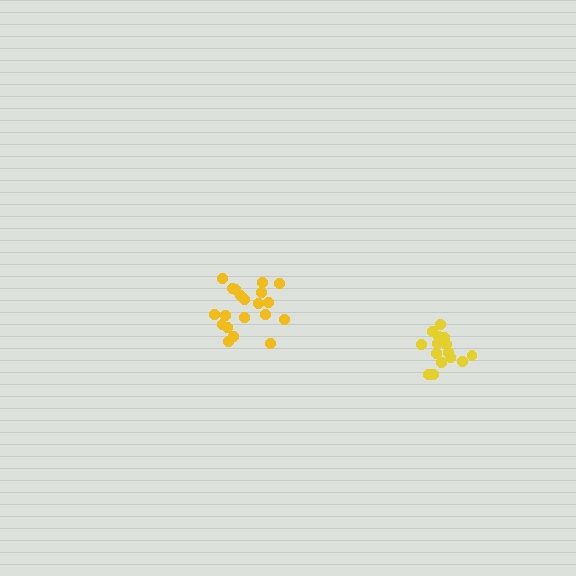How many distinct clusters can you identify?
There are 2 distinct clusters.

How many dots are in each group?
Group 1: 20 dots, Group 2: 15 dots (35 total).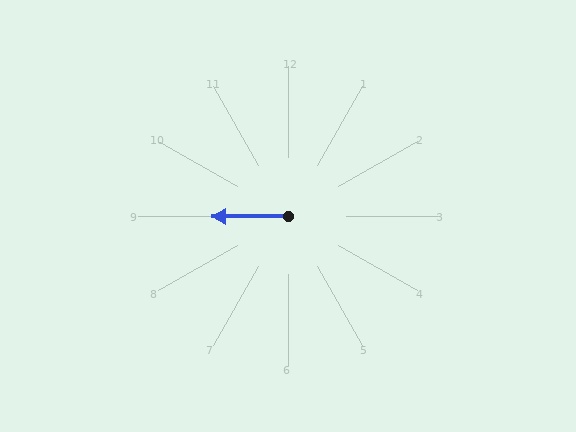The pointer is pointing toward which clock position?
Roughly 9 o'clock.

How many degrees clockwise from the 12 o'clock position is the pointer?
Approximately 270 degrees.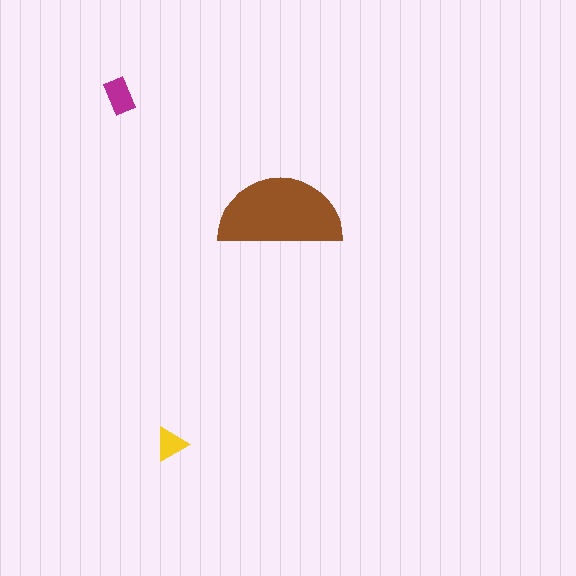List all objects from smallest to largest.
The yellow triangle, the magenta rectangle, the brown semicircle.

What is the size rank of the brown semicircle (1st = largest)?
1st.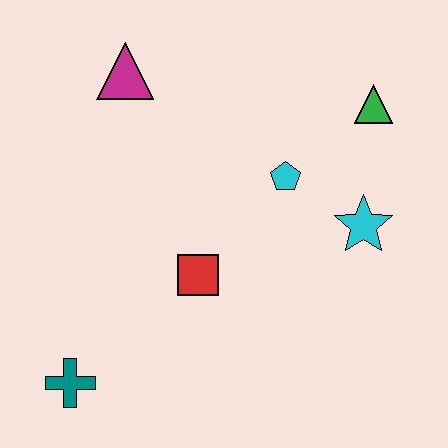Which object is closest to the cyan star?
The cyan pentagon is closest to the cyan star.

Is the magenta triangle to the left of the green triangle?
Yes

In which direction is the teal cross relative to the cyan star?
The teal cross is to the left of the cyan star.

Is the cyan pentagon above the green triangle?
No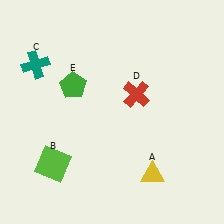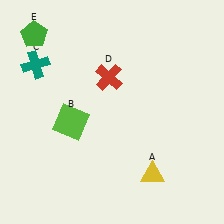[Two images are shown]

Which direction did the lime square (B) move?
The lime square (B) moved up.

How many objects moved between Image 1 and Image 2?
3 objects moved between the two images.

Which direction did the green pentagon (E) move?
The green pentagon (E) moved up.